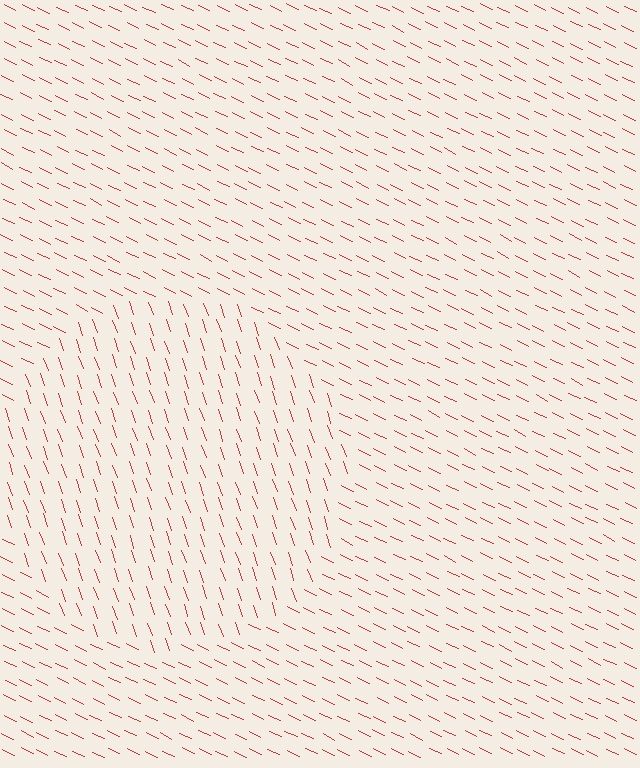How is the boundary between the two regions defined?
The boundary is defined purely by a change in line orientation (approximately 45 degrees difference). All lines are the same color and thickness.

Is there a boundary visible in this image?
Yes, there is a texture boundary formed by a change in line orientation.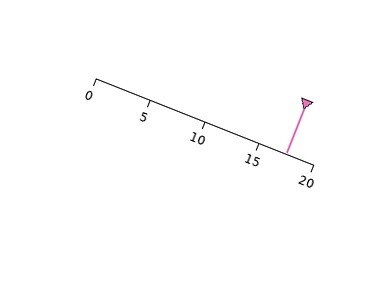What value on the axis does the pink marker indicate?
The marker indicates approximately 17.5.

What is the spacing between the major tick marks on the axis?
The major ticks are spaced 5 apart.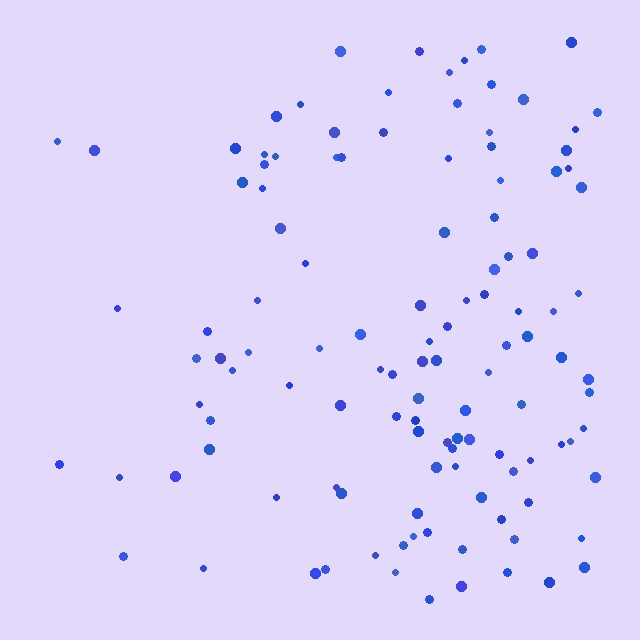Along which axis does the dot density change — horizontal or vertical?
Horizontal.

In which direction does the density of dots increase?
From left to right, with the right side densest.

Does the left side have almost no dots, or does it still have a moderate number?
Still a moderate number, just noticeably fewer than the right.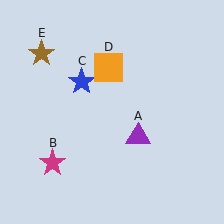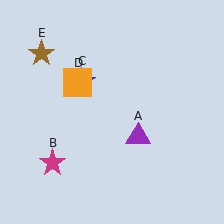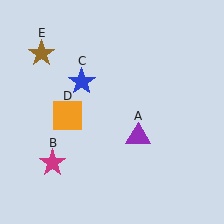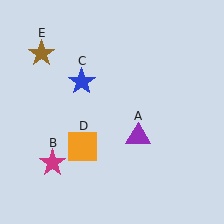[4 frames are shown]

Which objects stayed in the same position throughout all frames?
Purple triangle (object A) and magenta star (object B) and blue star (object C) and brown star (object E) remained stationary.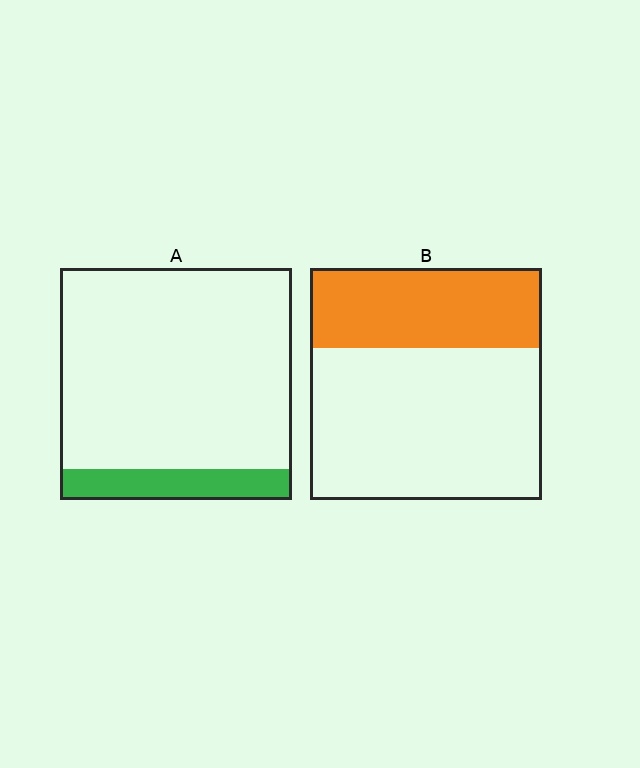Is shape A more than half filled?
No.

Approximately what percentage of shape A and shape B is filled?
A is approximately 15% and B is approximately 35%.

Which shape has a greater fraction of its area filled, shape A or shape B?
Shape B.